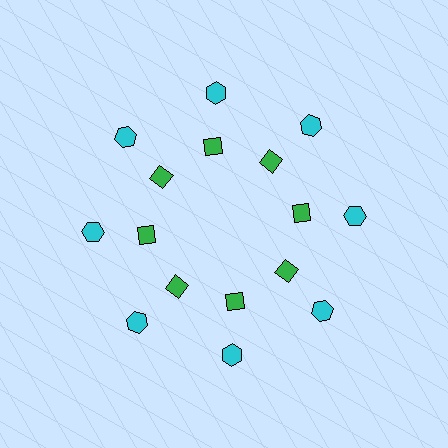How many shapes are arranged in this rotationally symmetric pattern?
There are 16 shapes, arranged in 8 groups of 2.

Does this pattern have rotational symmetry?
Yes, this pattern has 8-fold rotational symmetry. It looks the same after rotating 45 degrees around the center.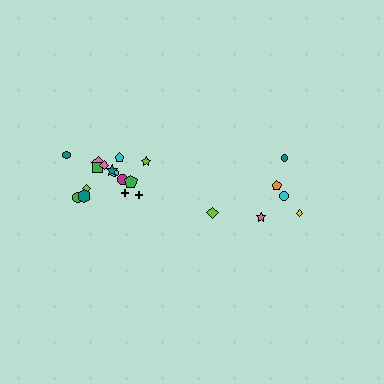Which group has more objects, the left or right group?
The left group.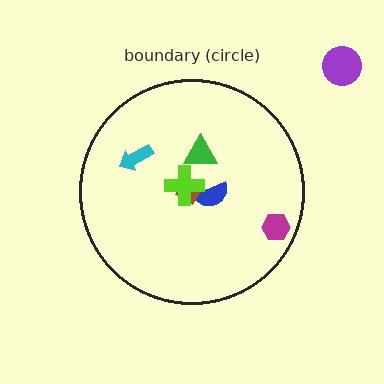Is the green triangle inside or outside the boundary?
Inside.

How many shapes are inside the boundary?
6 inside, 1 outside.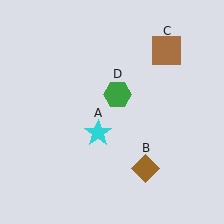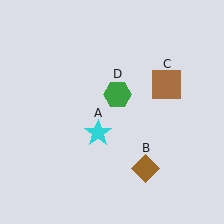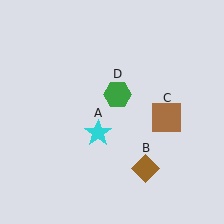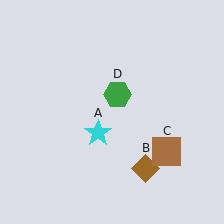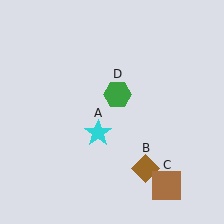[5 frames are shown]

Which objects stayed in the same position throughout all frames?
Cyan star (object A) and brown diamond (object B) and green hexagon (object D) remained stationary.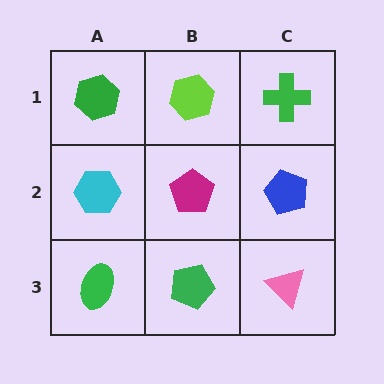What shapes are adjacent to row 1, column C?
A blue pentagon (row 2, column C), a lime hexagon (row 1, column B).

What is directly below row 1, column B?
A magenta pentagon.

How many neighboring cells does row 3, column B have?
3.